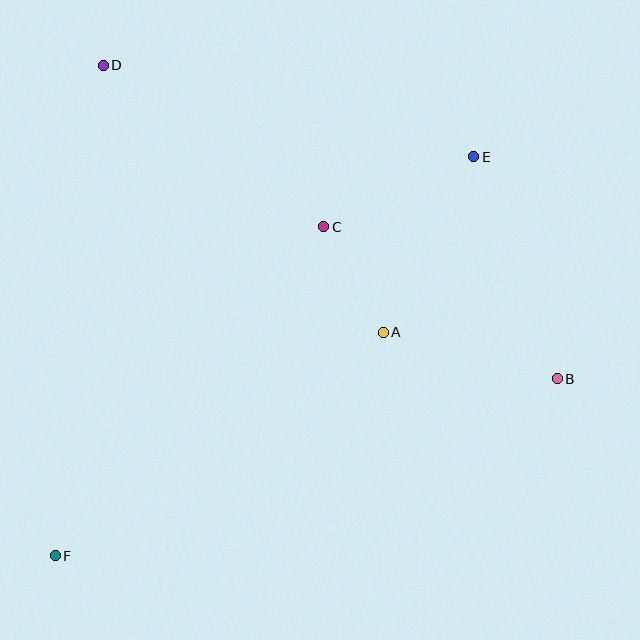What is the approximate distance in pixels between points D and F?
The distance between D and F is approximately 493 pixels.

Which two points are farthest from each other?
Points E and F are farthest from each other.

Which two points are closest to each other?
Points A and C are closest to each other.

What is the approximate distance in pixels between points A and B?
The distance between A and B is approximately 180 pixels.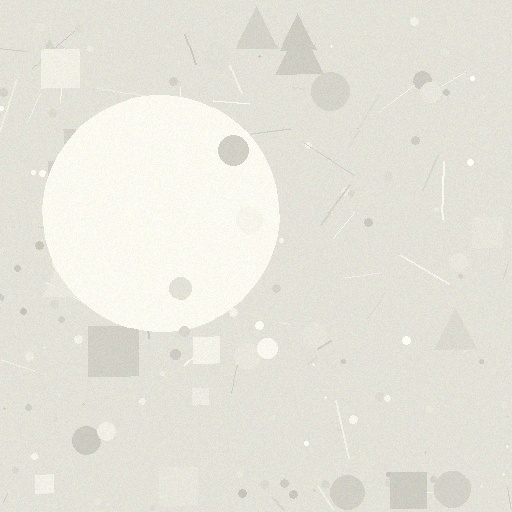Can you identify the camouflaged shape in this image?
The camouflaged shape is a circle.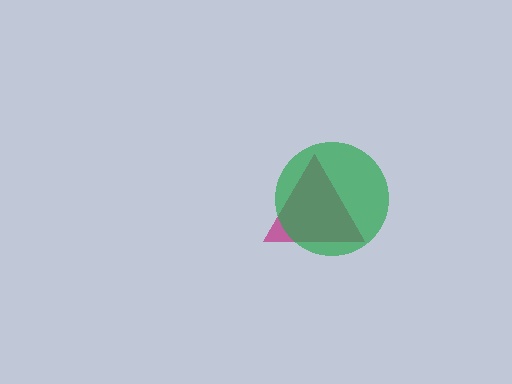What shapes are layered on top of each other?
The layered shapes are: a magenta triangle, a green circle.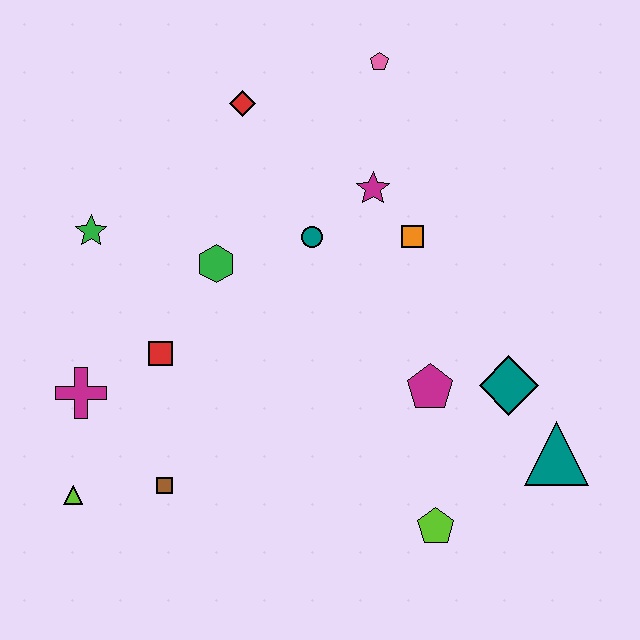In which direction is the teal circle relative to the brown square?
The teal circle is above the brown square.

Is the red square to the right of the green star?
Yes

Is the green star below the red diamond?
Yes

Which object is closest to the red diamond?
The pink pentagon is closest to the red diamond.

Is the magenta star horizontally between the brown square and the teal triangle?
Yes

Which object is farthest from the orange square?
The lime triangle is farthest from the orange square.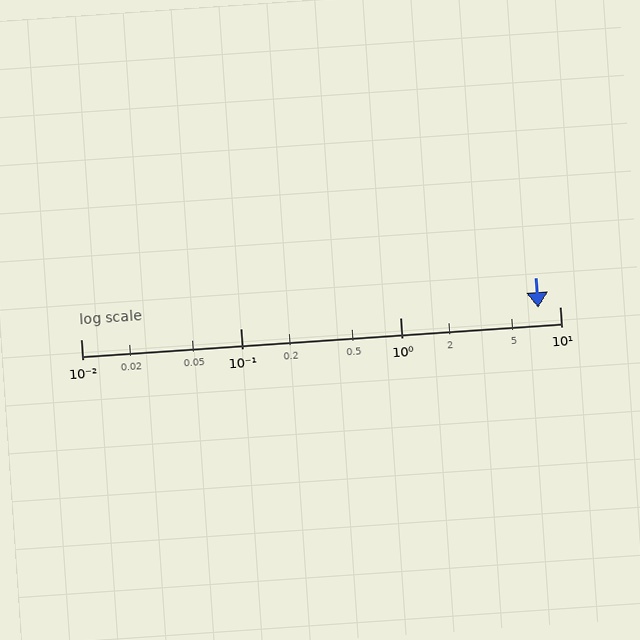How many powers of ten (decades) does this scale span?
The scale spans 3 decades, from 0.01 to 10.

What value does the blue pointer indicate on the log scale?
The pointer indicates approximately 7.3.